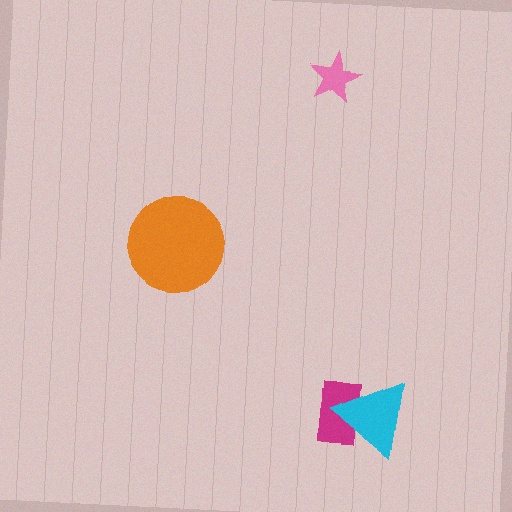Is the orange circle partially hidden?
No, no other shape covers it.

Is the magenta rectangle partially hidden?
Yes, it is partially covered by another shape.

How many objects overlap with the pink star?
0 objects overlap with the pink star.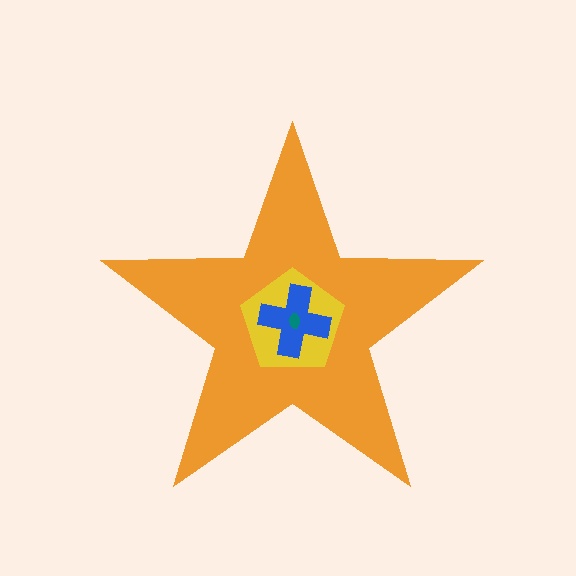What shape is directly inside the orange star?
The yellow pentagon.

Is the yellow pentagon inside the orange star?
Yes.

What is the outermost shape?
The orange star.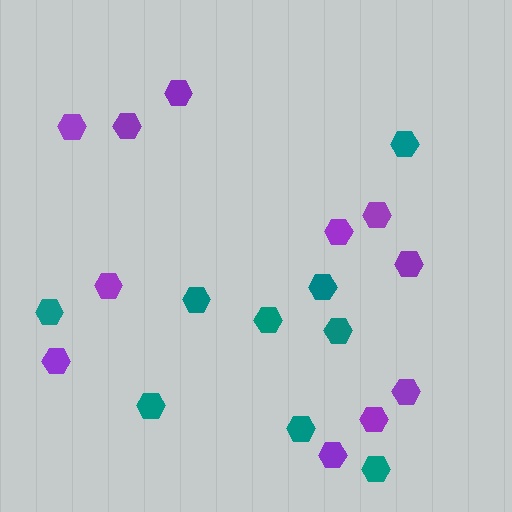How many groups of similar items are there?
There are 2 groups: one group of purple hexagons (11) and one group of teal hexagons (9).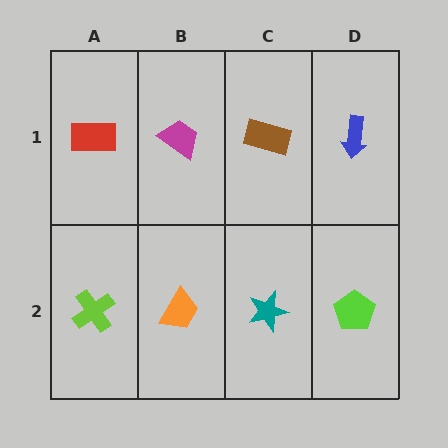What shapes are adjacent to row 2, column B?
A magenta trapezoid (row 1, column B), a lime cross (row 2, column A), a teal star (row 2, column C).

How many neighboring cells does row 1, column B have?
3.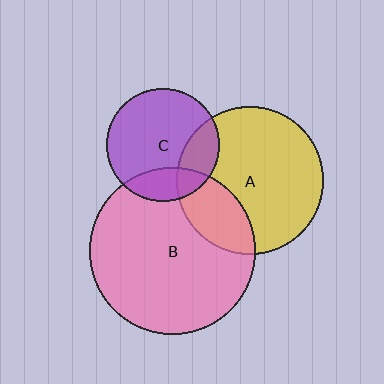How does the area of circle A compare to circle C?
Approximately 1.7 times.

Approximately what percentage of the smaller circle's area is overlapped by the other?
Approximately 20%.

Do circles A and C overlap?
Yes.